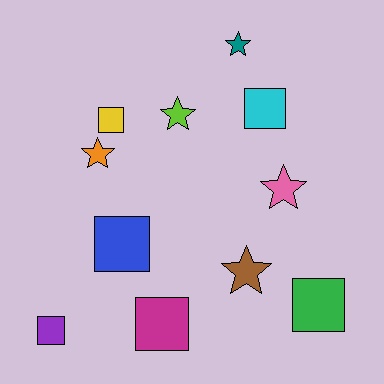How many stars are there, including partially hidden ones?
There are 5 stars.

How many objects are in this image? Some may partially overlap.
There are 11 objects.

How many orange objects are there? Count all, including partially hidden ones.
There is 1 orange object.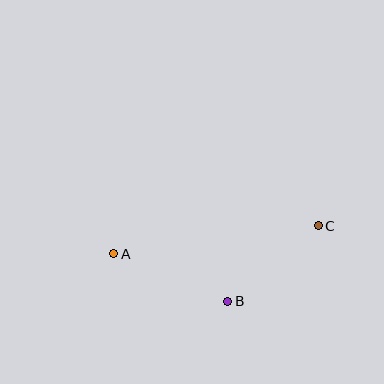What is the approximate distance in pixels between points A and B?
The distance between A and B is approximately 123 pixels.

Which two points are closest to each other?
Points B and C are closest to each other.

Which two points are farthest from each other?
Points A and C are farthest from each other.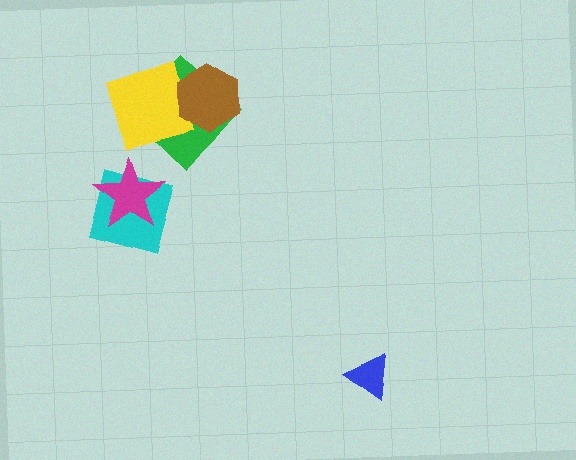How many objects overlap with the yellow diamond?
2 objects overlap with the yellow diamond.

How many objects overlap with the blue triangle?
0 objects overlap with the blue triangle.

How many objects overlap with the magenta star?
1 object overlaps with the magenta star.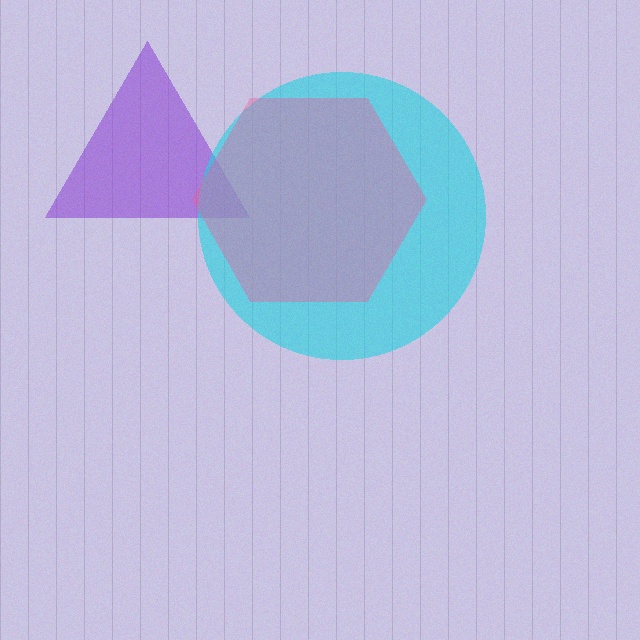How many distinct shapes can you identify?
There are 3 distinct shapes: a purple triangle, a cyan circle, a pink hexagon.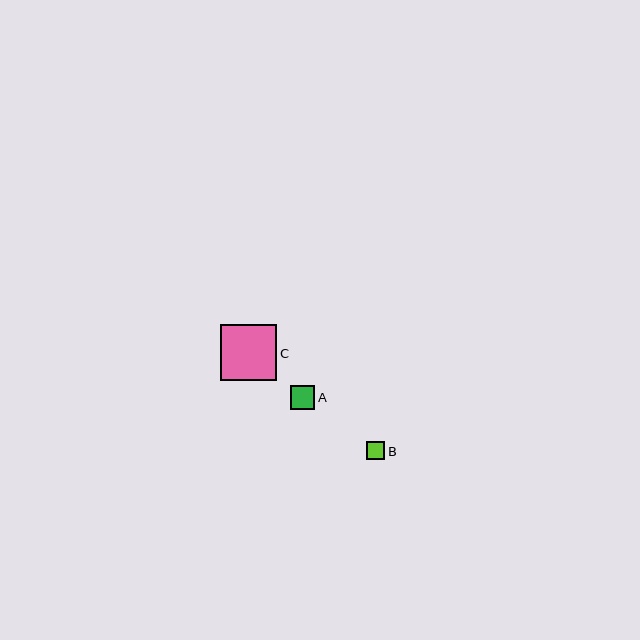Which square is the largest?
Square C is the largest with a size of approximately 56 pixels.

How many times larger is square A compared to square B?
Square A is approximately 1.4 times the size of square B.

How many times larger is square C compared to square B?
Square C is approximately 3.1 times the size of square B.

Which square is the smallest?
Square B is the smallest with a size of approximately 18 pixels.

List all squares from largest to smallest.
From largest to smallest: C, A, B.